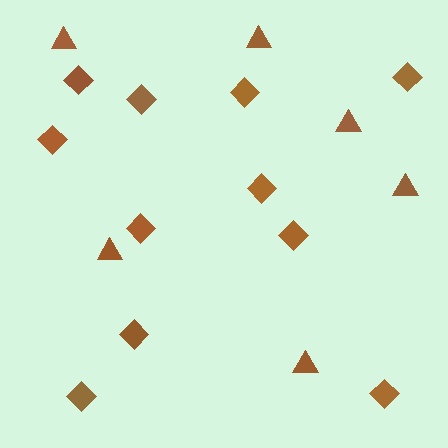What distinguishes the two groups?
There are 2 groups: one group of triangles (6) and one group of diamonds (11).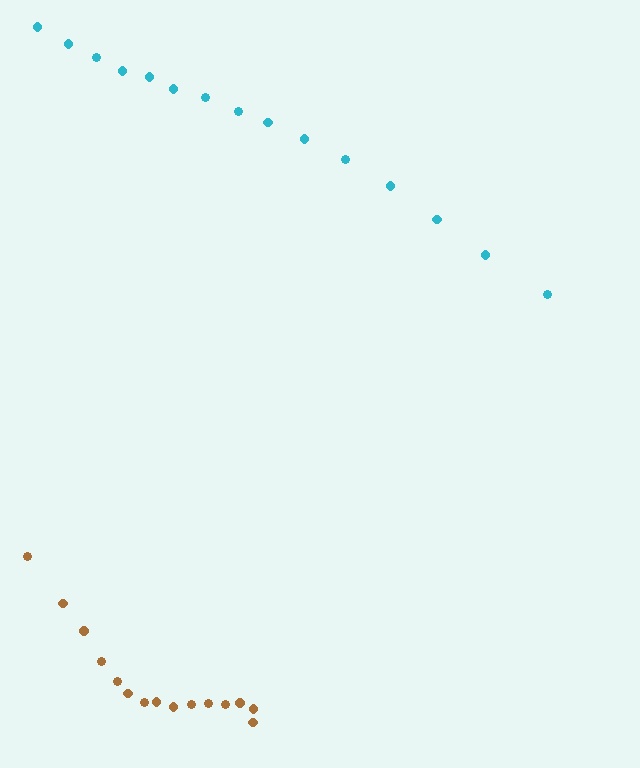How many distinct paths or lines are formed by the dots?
There are 2 distinct paths.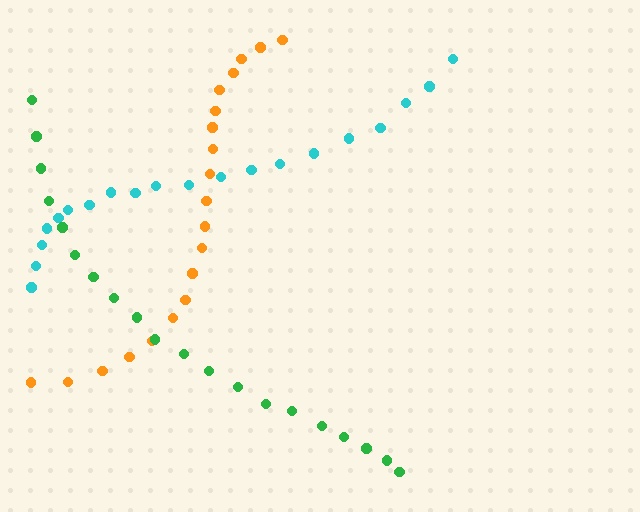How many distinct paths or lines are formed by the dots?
There are 3 distinct paths.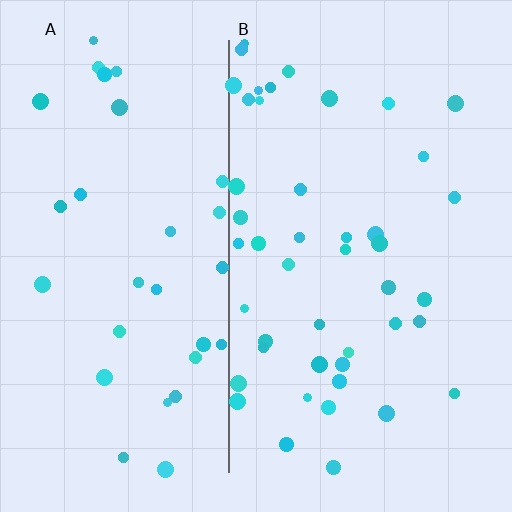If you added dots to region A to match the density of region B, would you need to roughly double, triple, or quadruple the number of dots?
Approximately double.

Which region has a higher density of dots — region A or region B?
B (the right).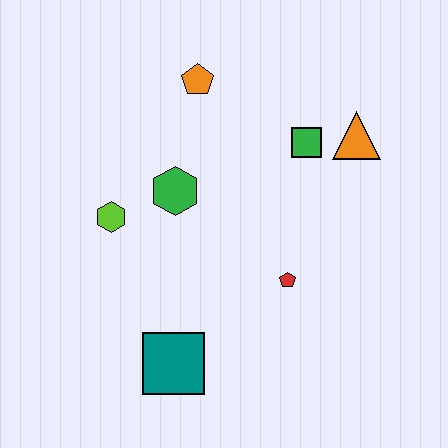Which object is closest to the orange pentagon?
The green hexagon is closest to the orange pentagon.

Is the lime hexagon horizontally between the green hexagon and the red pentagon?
No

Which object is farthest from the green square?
The teal square is farthest from the green square.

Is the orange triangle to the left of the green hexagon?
No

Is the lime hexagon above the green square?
No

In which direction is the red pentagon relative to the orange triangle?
The red pentagon is below the orange triangle.